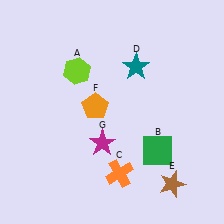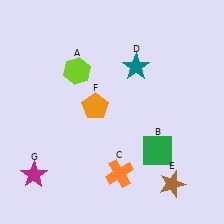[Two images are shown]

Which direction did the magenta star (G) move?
The magenta star (G) moved left.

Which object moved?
The magenta star (G) moved left.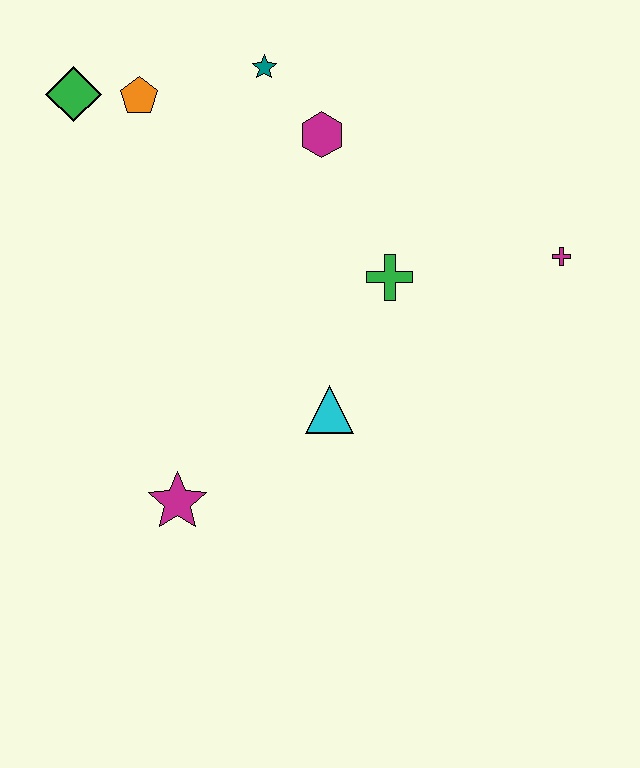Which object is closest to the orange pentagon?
The green diamond is closest to the orange pentagon.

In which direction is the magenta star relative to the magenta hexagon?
The magenta star is below the magenta hexagon.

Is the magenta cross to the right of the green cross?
Yes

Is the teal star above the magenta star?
Yes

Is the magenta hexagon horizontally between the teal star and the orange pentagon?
No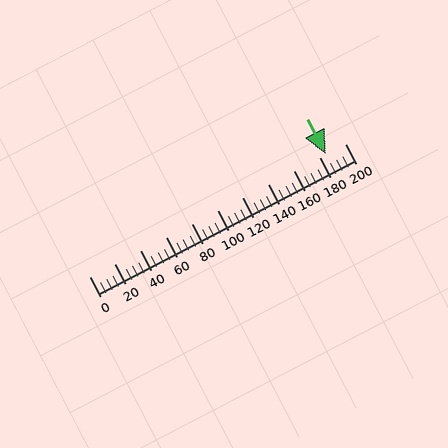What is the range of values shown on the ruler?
The ruler shows values from 0 to 200.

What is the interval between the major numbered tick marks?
The major tick marks are spaced 20 units apart.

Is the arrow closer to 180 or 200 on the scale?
The arrow is closer to 180.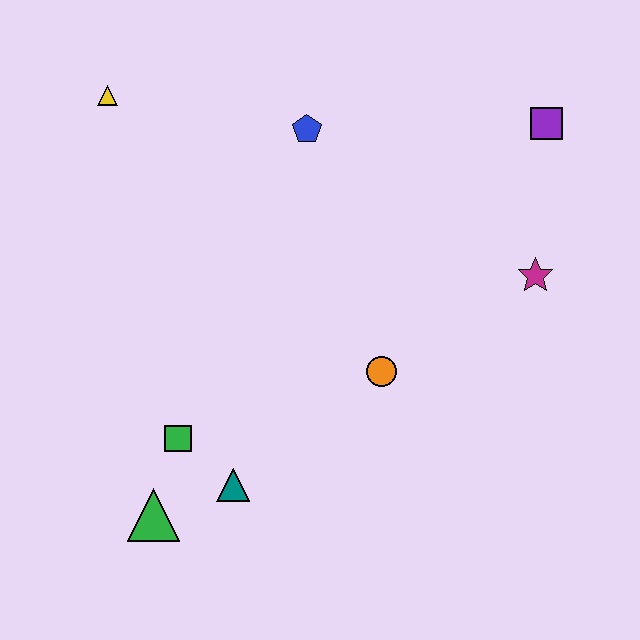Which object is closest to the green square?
The teal triangle is closest to the green square.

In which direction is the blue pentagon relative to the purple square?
The blue pentagon is to the left of the purple square.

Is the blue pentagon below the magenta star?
No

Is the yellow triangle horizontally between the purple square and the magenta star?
No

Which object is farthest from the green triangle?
The purple square is farthest from the green triangle.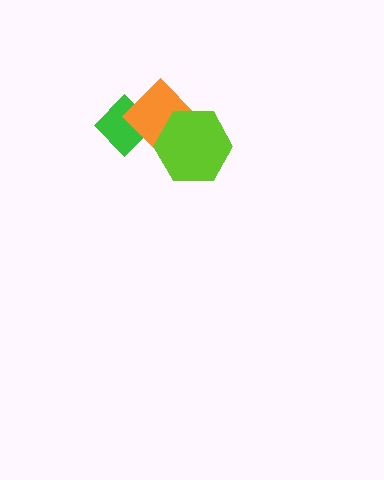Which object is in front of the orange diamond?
The lime hexagon is in front of the orange diamond.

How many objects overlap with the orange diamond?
2 objects overlap with the orange diamond.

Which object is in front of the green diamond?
The orange diamond is in front of the green diamond.